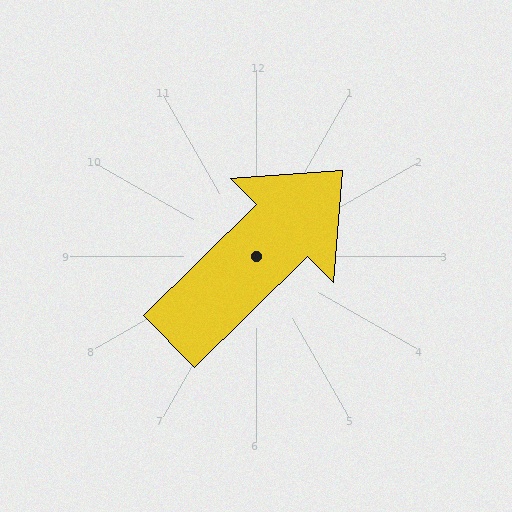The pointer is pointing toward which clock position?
Roughly 2 o'clock.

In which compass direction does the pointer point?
Northeast.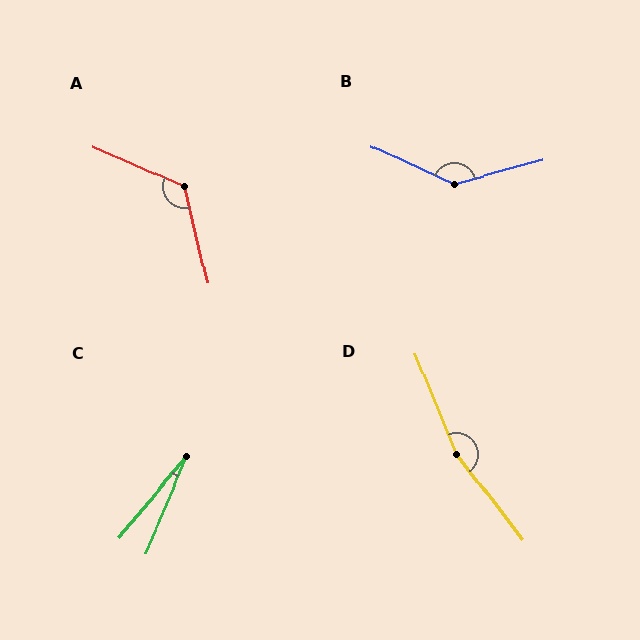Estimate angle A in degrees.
Approximately 127 degrees.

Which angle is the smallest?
C, at approximately 17 degrees.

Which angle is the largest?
D, at approximately 165 degrees.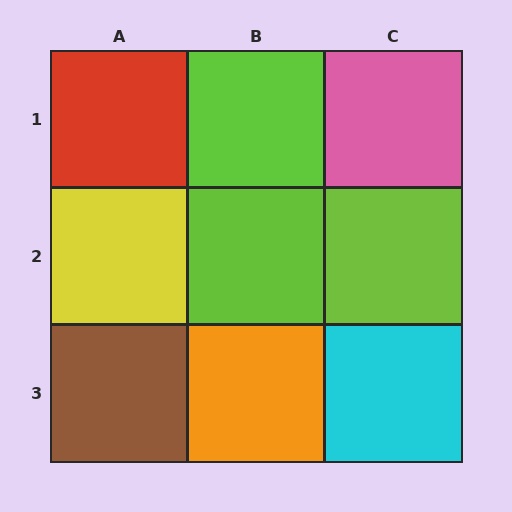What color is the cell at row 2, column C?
Lime.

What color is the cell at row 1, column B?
Lime.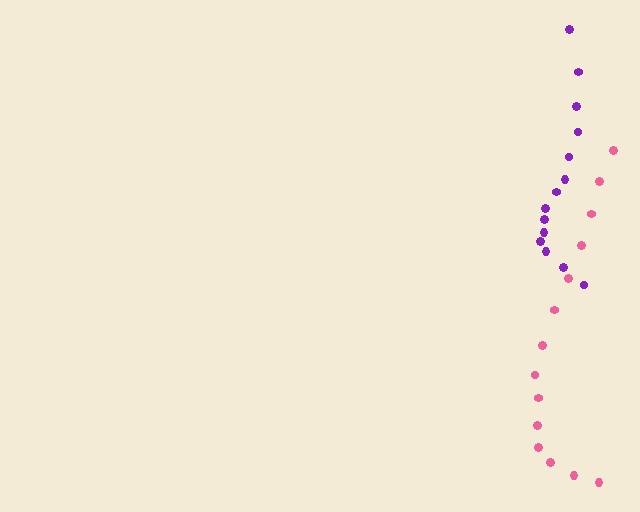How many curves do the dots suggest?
There are 2 distinct paths.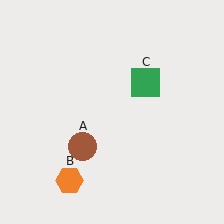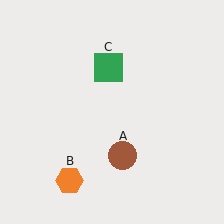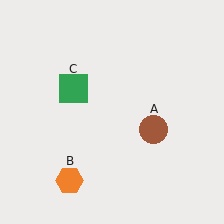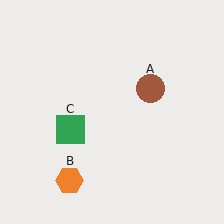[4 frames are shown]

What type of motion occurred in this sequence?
The brown circle (object A), green square (object C) rotated counterclockwise around the center of the scene.